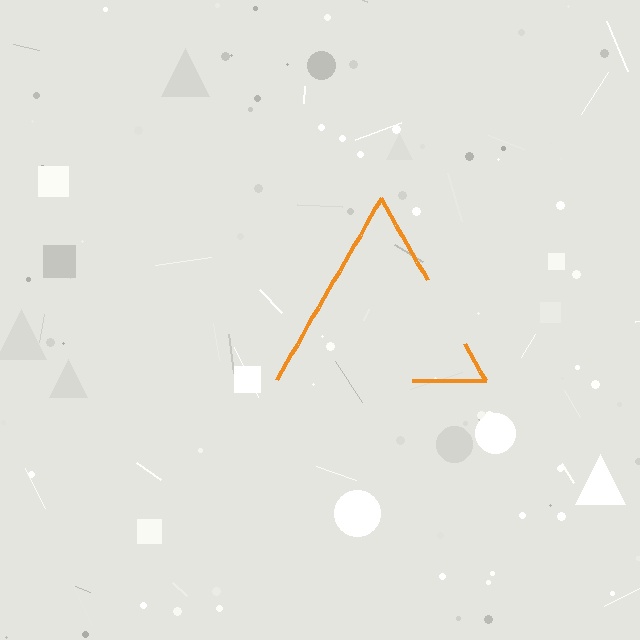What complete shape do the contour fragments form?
The contour fragments form a triangle.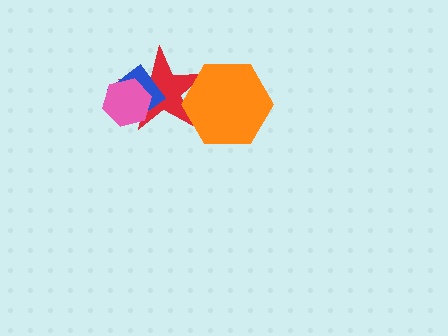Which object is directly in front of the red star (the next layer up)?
The blue diamond is directly in front of the red star.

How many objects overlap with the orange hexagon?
1 object overlaps with the orange hexagon.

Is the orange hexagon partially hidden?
No, no other shape covers it.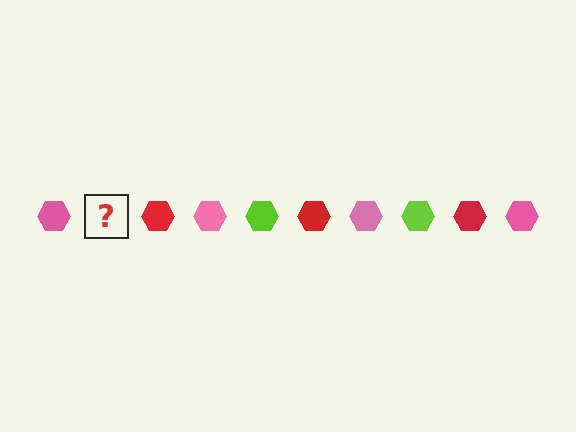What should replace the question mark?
The question mark should be replaced with a lime hexagon.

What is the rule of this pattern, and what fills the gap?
The rule is that the pattern cycles through pink, lime, red hexagons. The gap should be filled with a lime hexagon.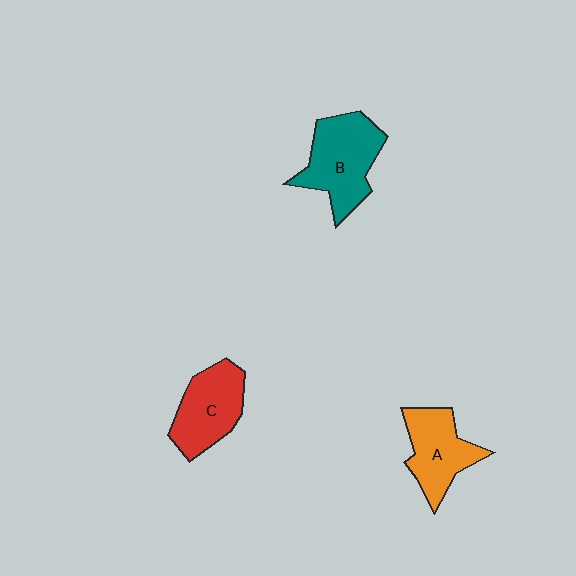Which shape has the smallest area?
Shape A (orange).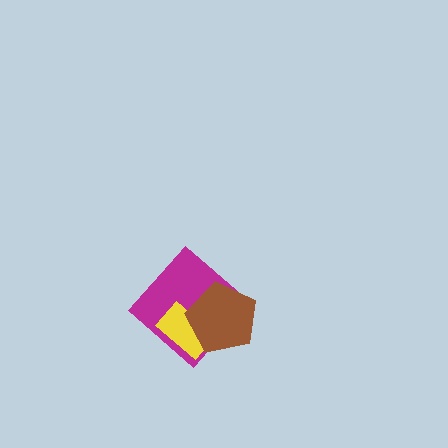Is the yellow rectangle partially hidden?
Yes, it is partially covered by another shape.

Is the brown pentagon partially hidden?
No, no other shape covers it.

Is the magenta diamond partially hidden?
Yes, it is partially covered by another shape.